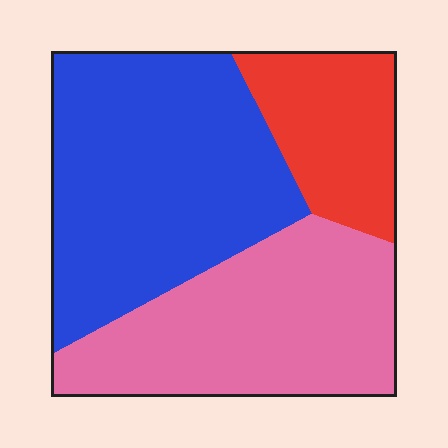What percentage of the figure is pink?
Pink takes up between a third and a half of the figure.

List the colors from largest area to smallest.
From largest to smallest: blue, pink, red.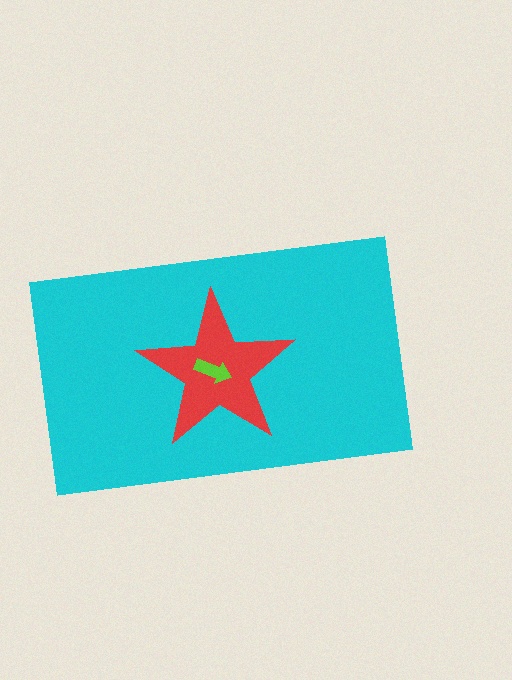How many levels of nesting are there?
3.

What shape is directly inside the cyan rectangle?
The red star.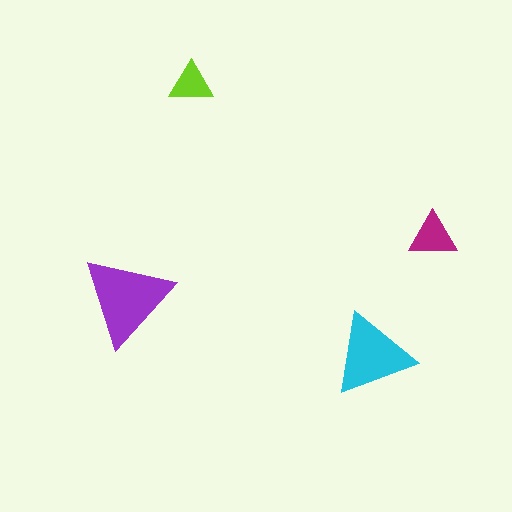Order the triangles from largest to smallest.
the purple one, the cyan one, the magenta one, the lime one.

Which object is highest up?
The lime triangle is topmost.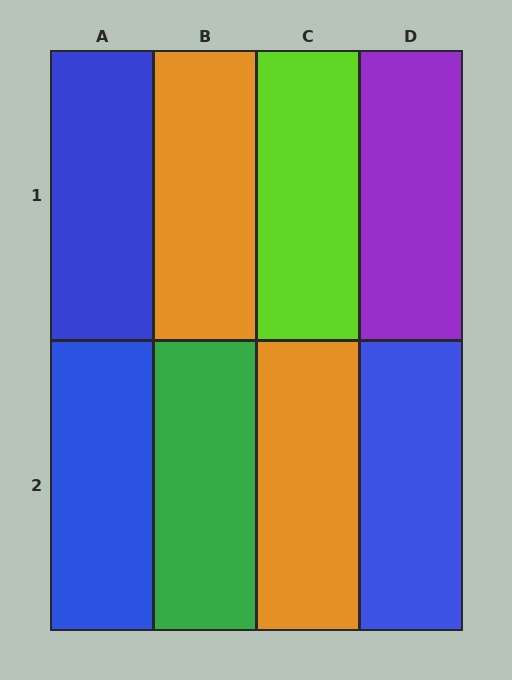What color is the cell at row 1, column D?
Purple.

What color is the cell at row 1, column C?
Lime.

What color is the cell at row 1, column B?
Orange.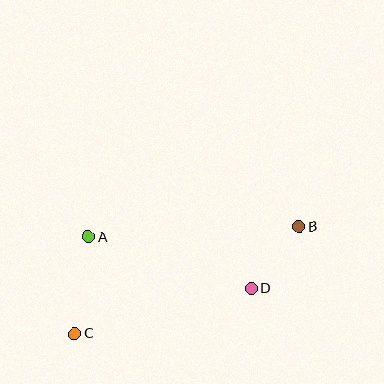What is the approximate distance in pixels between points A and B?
The distance between A and B is approximately 211 pixels.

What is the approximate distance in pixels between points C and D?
The distance between C and D is approximately 182 pixels.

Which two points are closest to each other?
Points B and D are closest to each other.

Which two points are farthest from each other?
Points B and C are farthest from each other.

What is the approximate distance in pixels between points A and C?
The distance between A and C is approximately 98 pixels.